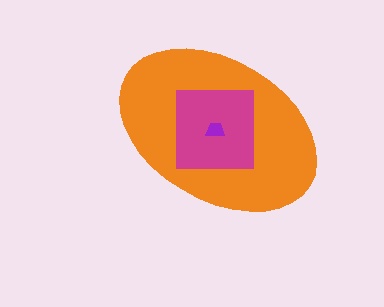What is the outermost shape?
The orange ellipse.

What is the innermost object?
The purple trapezoid.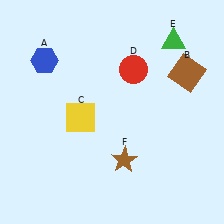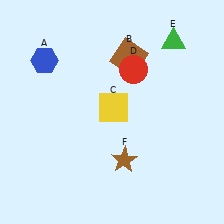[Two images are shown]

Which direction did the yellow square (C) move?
The yellow square (C) moved right.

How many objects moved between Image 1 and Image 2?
2 objects moved between the two images.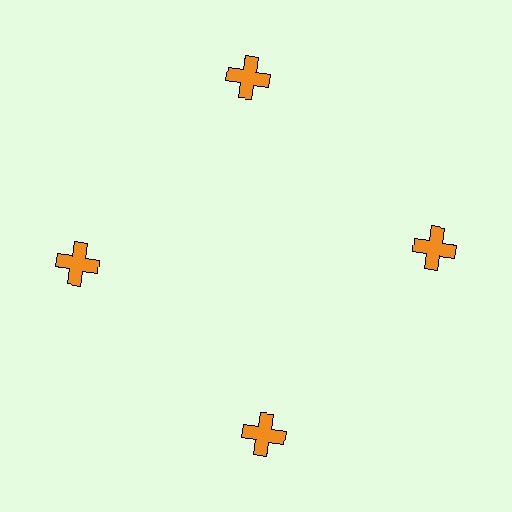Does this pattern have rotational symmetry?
Yes, this pattern has 4-fold rotational symmetry. It looks the same after rotating 90 degrees around the center.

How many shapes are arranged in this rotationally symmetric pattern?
There are 4 shapes, arranged in 4 groups of 1.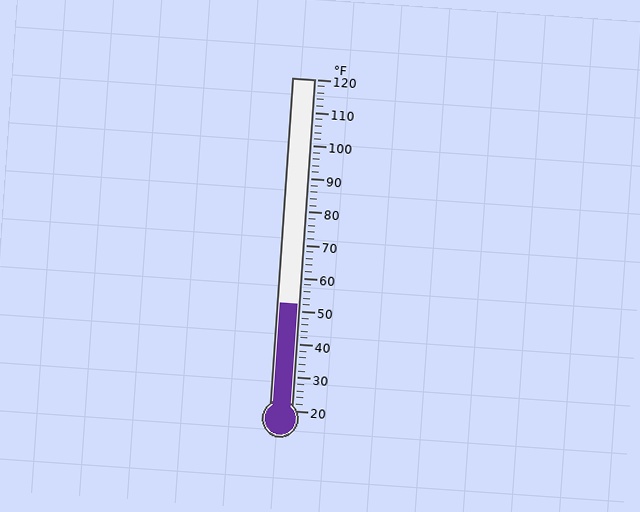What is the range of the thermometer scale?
The thermometer scale ranges from 20°F to 120°F.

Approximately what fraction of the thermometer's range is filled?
The thermometer is filled to approximately 30% of its range.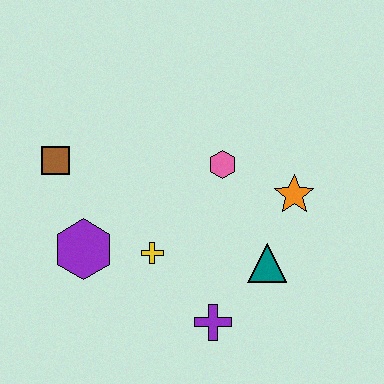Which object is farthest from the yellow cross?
The orange star is farthest from the yellow cross.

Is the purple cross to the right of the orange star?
No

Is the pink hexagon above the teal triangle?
Yes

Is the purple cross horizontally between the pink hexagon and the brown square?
Yes